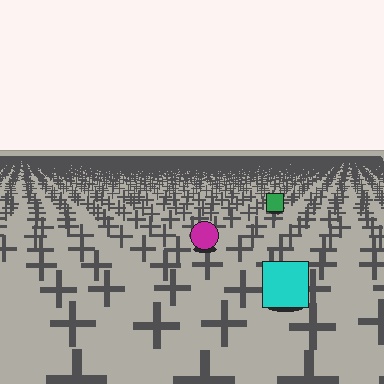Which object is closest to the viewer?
The cyan square is closest. The texture marks near it are larger and more spread out.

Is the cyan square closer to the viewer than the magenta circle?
Yes. The cyan square is closer — you can tell from the texture gradient: the ground texture is coarser near it.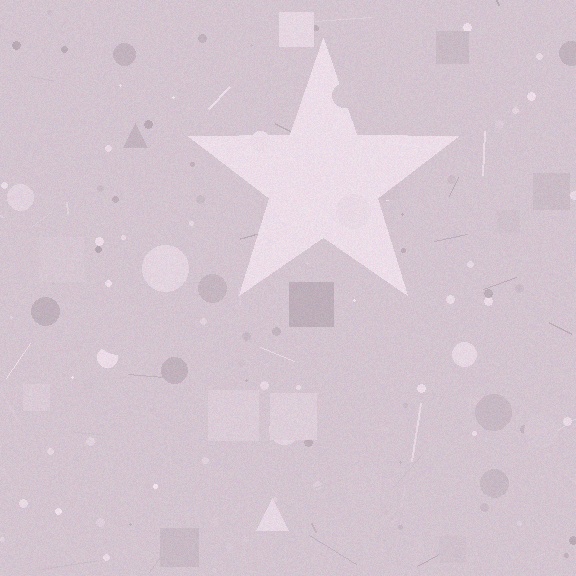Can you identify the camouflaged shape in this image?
The camouflaged shape is a star.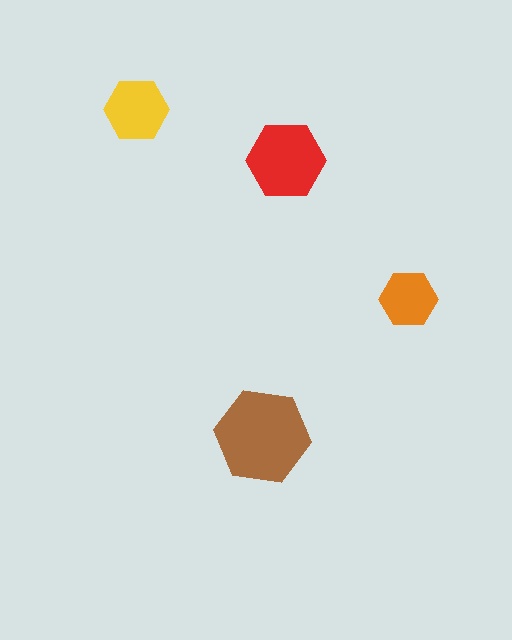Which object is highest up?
The yellow hexagon is topmost.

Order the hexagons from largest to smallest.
the brown one, the red one, the yellow one, the orange one.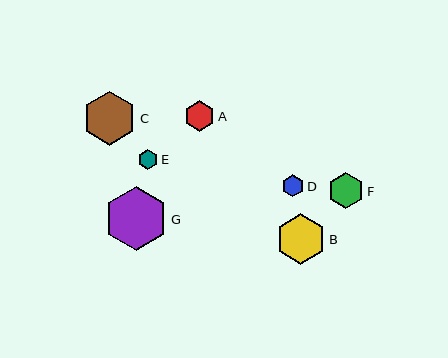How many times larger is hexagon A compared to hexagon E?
Hexagon A is approximately 1.5 times the size of hexagon E.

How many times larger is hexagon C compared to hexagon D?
Hexagon C is approximately 2.5 times the size of hexagon D.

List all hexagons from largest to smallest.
From largest to smallest: G, C, B, F, A, D, E.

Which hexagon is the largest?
Hexagon G is the largest with a size of approximately 64 pixels.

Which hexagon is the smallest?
Hexagon E is the smallest with a size of approximately 20 pixels.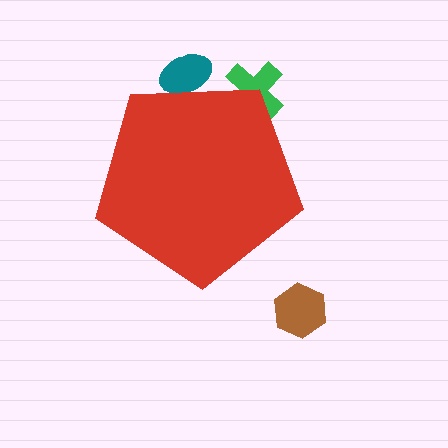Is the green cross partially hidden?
Yes, the green cross is partially hidden behind the red pentagon.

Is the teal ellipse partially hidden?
Yes, the teal ellipse is partially hidden behind the red pentagon.